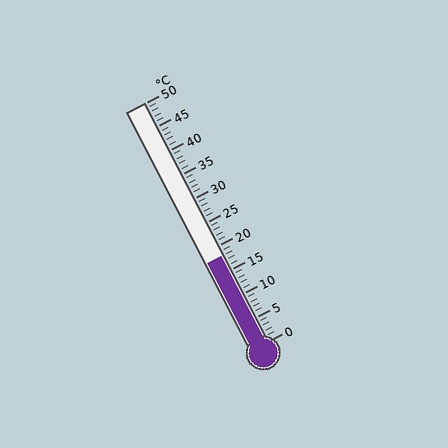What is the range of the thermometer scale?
The thermometer scale ranges from 0°C to 50°C.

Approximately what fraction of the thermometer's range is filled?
The thermometer is filled to approximately 35% of its range.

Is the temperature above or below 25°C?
The temperature is below 25°C.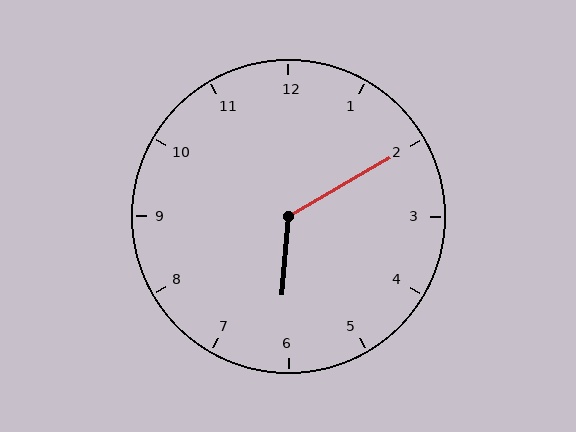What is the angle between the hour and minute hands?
Approximately 125 degrees.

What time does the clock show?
6:10.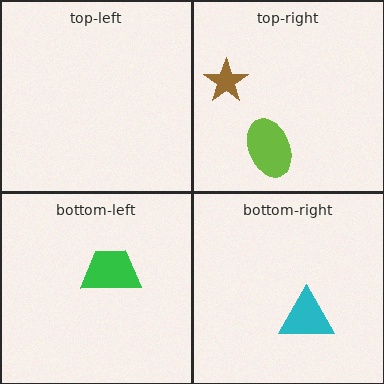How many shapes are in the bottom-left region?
1.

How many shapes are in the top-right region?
2.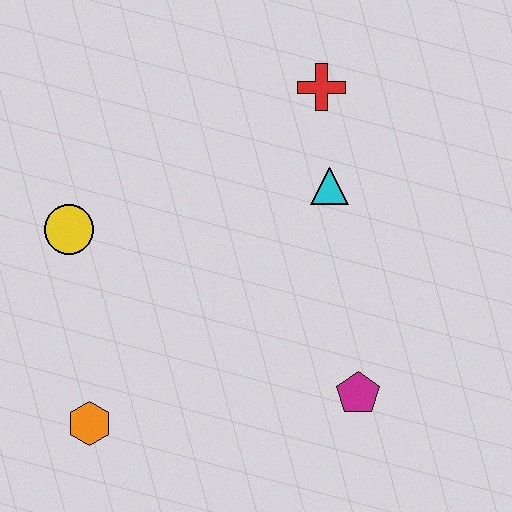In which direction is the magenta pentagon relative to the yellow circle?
The magenta pentagon is to the right of the yellow circle.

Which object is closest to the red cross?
The cyan triangle is closest to the red cross.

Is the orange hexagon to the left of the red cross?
Yes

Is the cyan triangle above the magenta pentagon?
Yes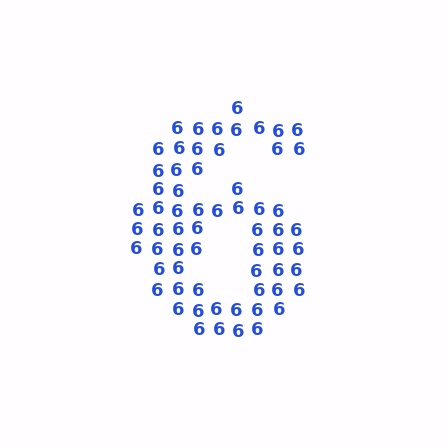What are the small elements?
The small elements are digit 6's.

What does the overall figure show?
The overall figure shows the digit 6.